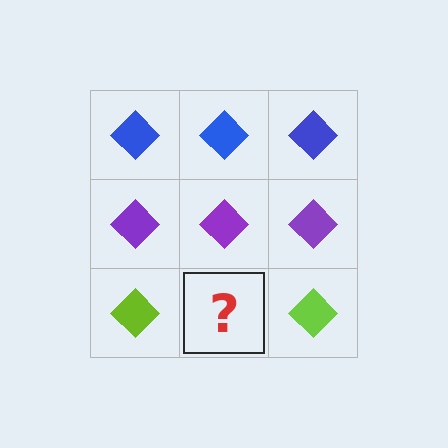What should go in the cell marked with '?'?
The missing cell should contain a lime diamond.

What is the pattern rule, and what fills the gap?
The rule is that each row has a consistent color. The gap should be filled with a lime diamond.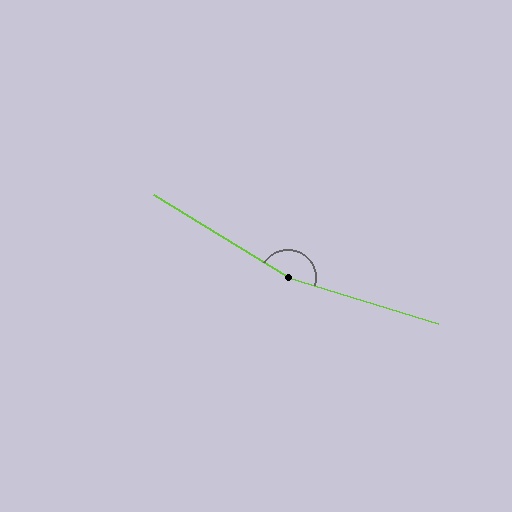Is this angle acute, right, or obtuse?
It is obtuse.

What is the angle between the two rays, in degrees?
Approximately 165 degrees.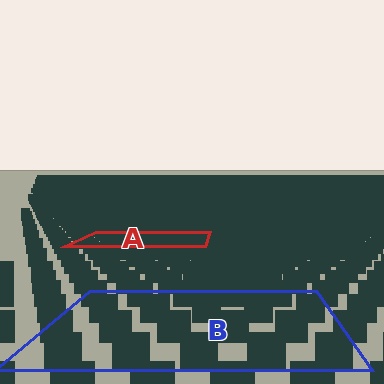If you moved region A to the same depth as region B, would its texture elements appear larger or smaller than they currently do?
They would appear larger. At a closer depth, the same texture elements are projected at a bigger on-screen size.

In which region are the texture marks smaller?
The texture marks are smaller in region A, because it is farther away.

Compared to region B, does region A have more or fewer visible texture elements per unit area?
Region A has more texture elements per unit area — they are packed more densely because it is farther away.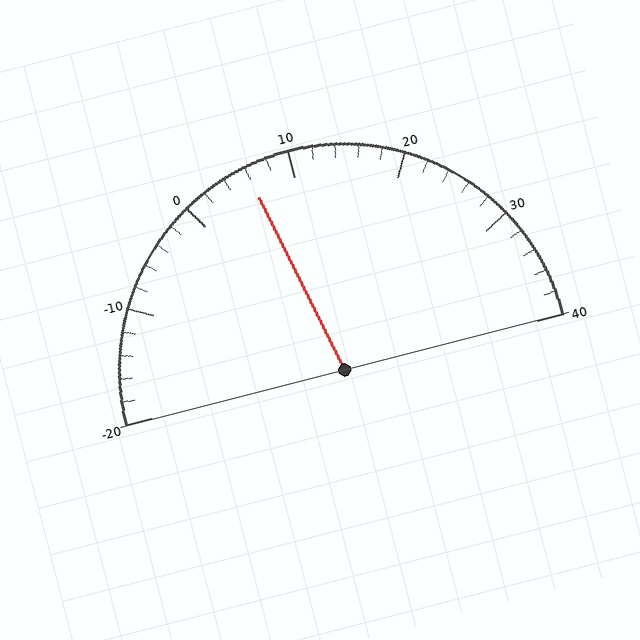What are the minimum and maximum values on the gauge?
The gauge ranges from -20 to 40.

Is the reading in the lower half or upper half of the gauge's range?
The reading is in the lower half of the range (-20 to 40).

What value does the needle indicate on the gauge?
The needle indicates approximately 6.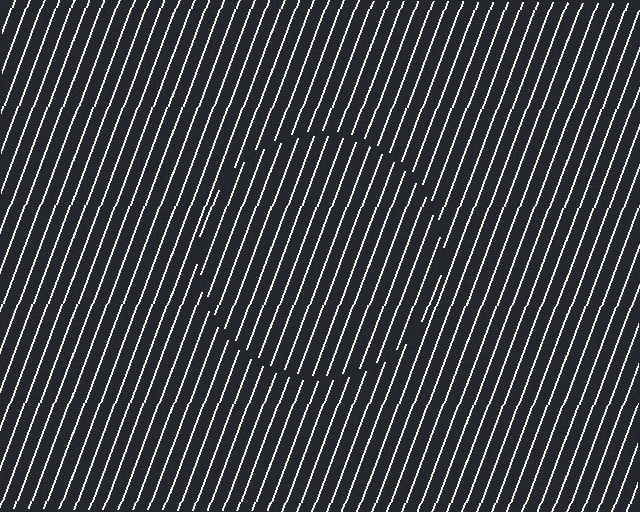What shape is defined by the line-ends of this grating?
An illusory circle. The interior of the shape contains the same grating, shifted by half a period — the contour is defined by the phase discontinuity where line-ends from the inner and outer gratings abut.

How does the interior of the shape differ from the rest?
The interior of the shape contains the same grating, shifted by half a period — the contour is defined by the phase discontinuity where line-ends from the inner and outer gratings abut.